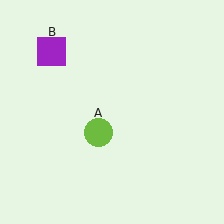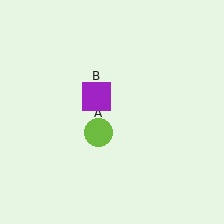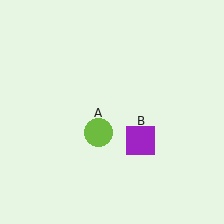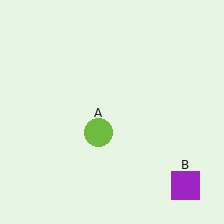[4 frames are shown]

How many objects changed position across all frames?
1 object changed position: purple square (object B).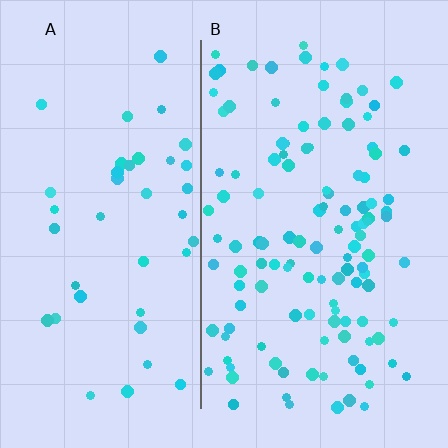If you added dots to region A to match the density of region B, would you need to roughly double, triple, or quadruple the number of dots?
Approximately triple.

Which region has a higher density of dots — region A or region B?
B (the right).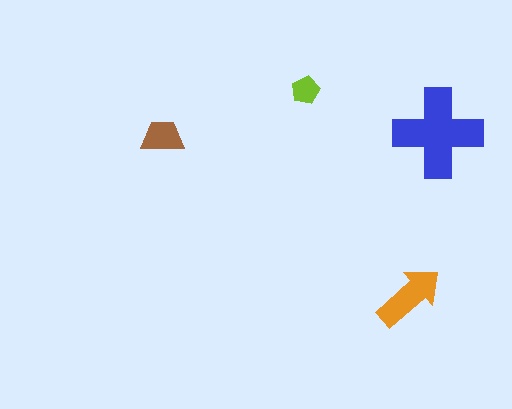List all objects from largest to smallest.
The blue cross, the orange arrow, the brown trapezoid, the lime pentagon.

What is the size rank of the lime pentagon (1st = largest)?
4th.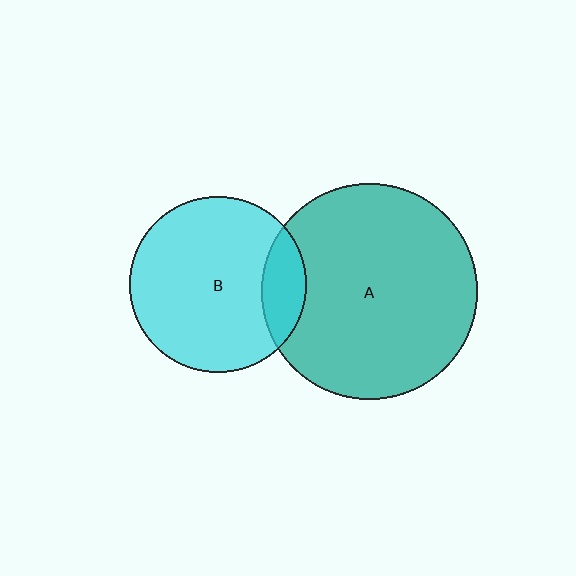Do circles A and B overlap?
Yes.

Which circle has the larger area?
Circle A (teal).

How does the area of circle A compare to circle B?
Approximately 1.5 times.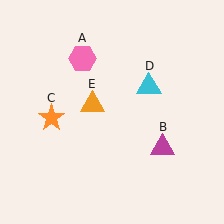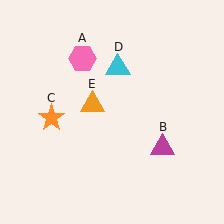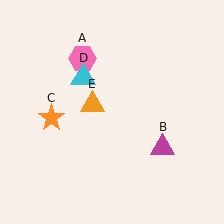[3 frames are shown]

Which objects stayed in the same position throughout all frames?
Pink hexagon (object A) and magenta triangle (object B) and orange star (object C) and orange triangle (object E) remained stationary.